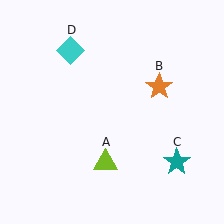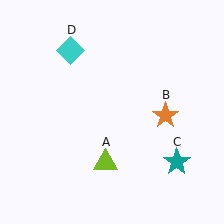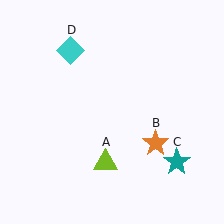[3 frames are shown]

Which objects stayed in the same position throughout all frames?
Lime triangle (object A) and teal star (object C) and cyan diamond (object D) remained stationary.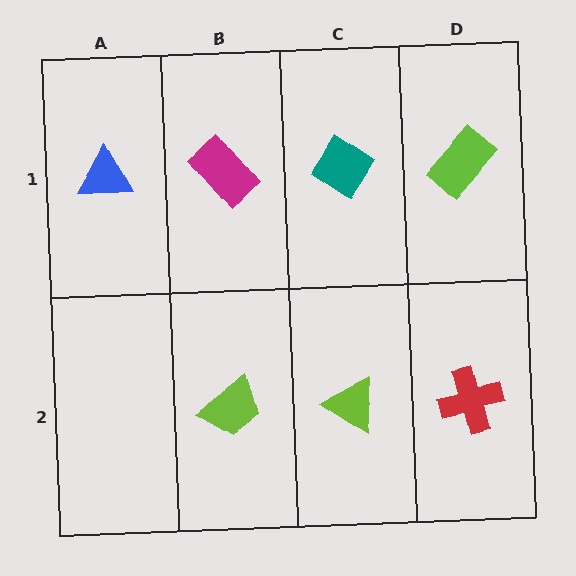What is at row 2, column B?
A lime trapezoid.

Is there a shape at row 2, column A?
No, that cell is empty.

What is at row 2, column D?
A red cross.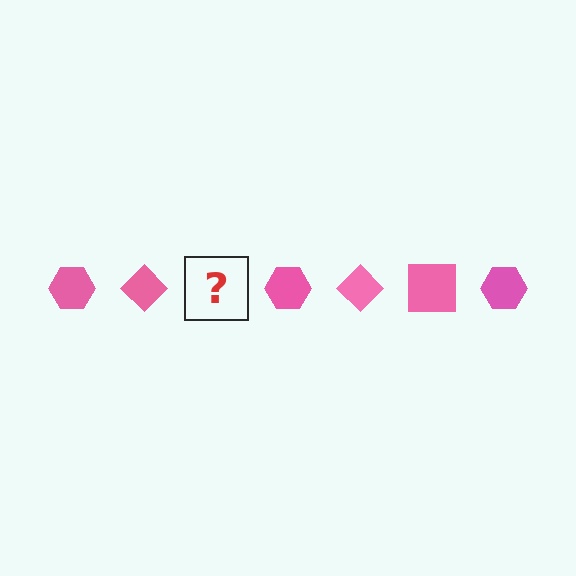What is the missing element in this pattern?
The missing element is a pink square.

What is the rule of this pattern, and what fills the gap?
The rule is that the pattern cycles through hexagon, diamond, square shapes in pink. The gap should be filled with a pink square.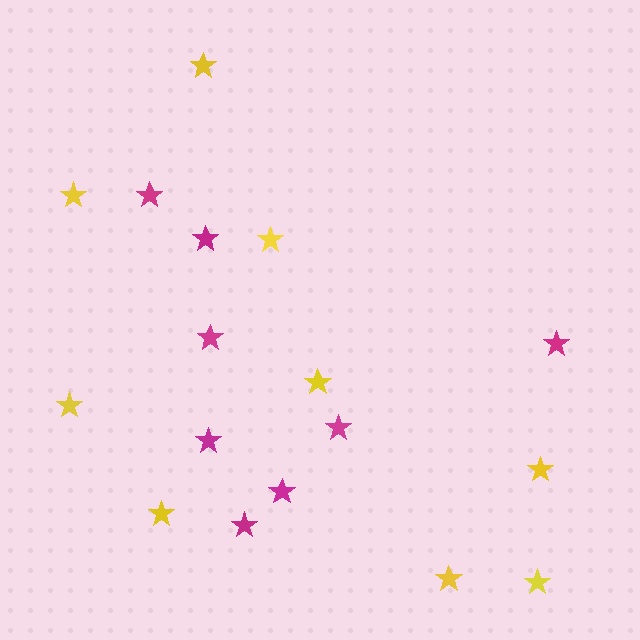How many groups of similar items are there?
There are 2 groups: one group of yellow stars (9) and one group of magenta stars (8).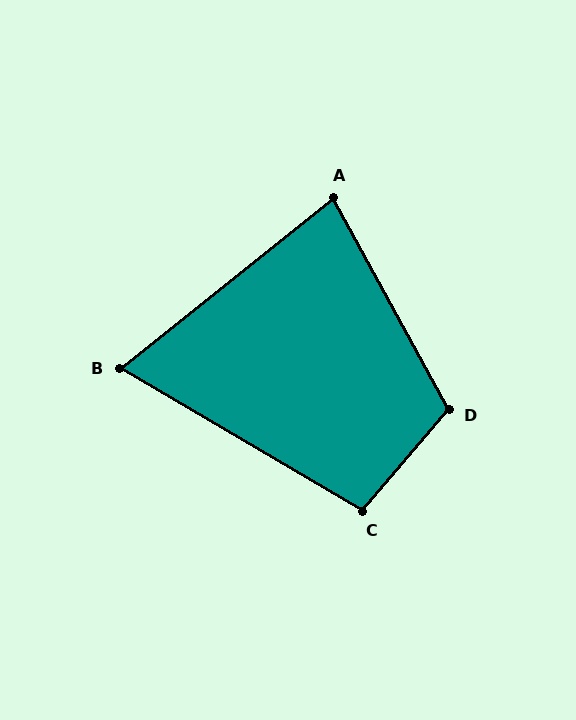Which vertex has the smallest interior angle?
B, at approximately 69 degrees.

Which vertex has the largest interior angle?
D, at approximately 111 degrees.